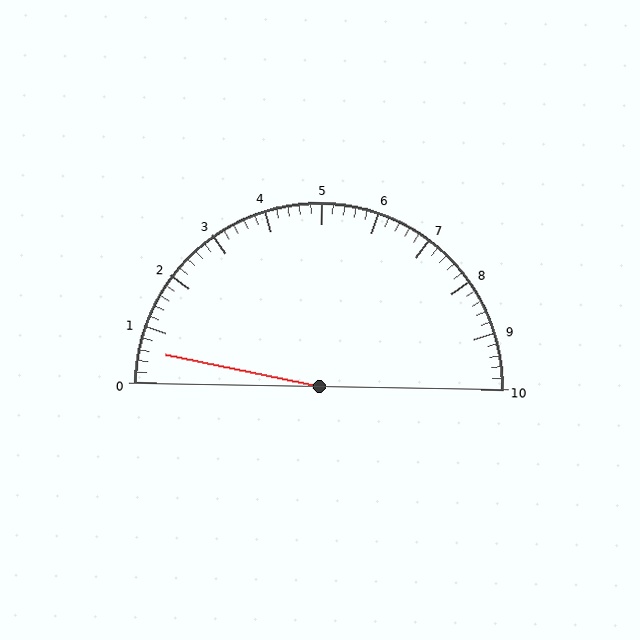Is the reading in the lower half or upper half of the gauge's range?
The reading is in the lower half of the range (0 to 10).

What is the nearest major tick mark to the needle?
The nearest major tick mark is 1.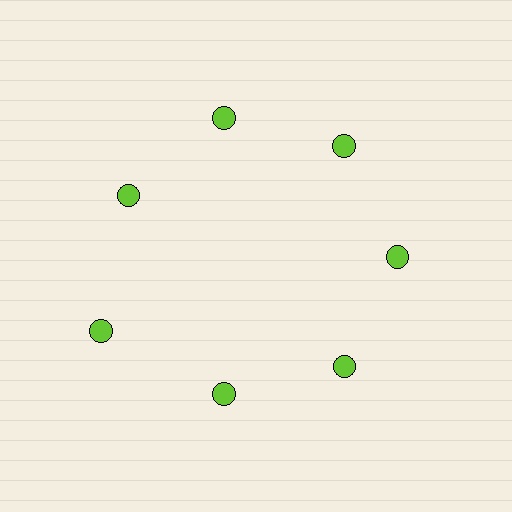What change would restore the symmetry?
The symmetry would be restored by moving it inward, back onto the ring so that all 7 circles sit at equal angles and equal distance from the center.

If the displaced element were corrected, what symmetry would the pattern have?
It would have 7-fold rotational symmetry — the pattern would map onto itself every 51 degrees.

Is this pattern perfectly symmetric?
No. The 7 lime circles are arranged in a ring, but one element near the 8 o'clock position is pushed outward from the center, breaking the 7-fold rotational symmetry.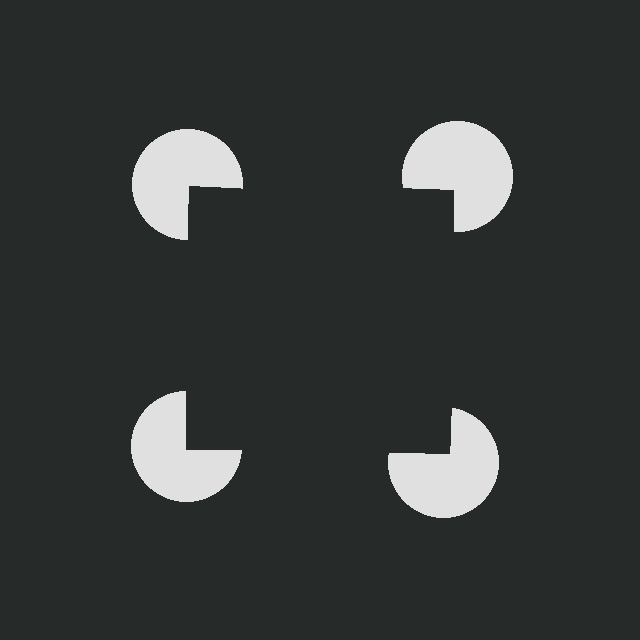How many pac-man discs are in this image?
There are 4 — one at each vertex of the illusory square.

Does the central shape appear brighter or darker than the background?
It typically appears slightly darker than the background, even though no actual brightness change is drawn.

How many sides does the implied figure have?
4 sides.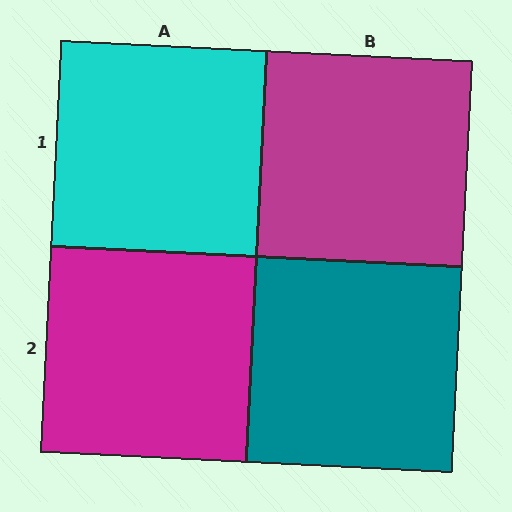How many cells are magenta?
2 cells are magenta.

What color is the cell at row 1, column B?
Magenta.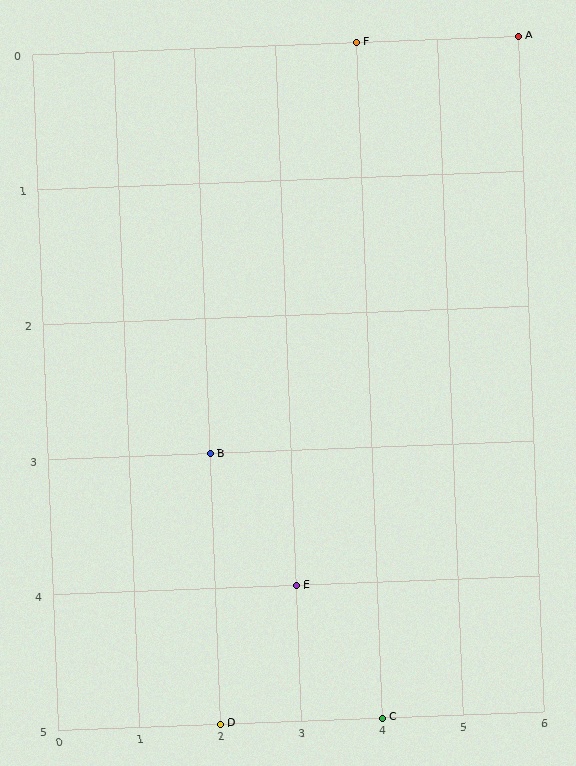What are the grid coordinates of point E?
Point E is at grid coordinates (3, 4).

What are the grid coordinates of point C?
Point C is at grid coordinates (4, 5).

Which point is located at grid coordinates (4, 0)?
Point F is at (4, 0).